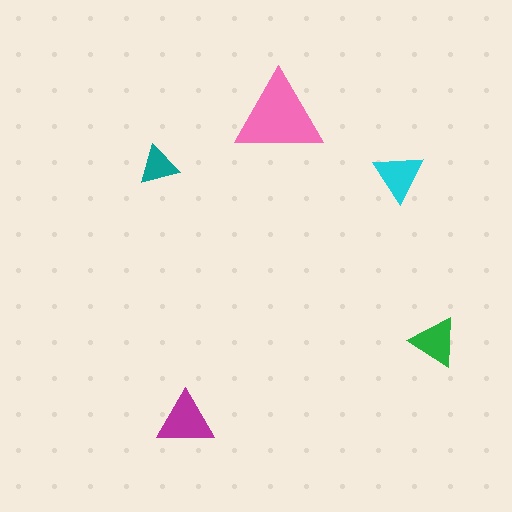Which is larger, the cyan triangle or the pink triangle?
The pink one.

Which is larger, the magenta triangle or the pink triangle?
The pink one.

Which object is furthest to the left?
The teal triangle is leftmost.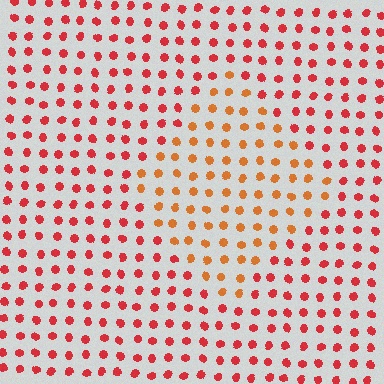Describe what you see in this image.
The image is filled with small red elements in a uniform arrangement. A diamond-shaped region is visible where the elements are tinted to a slightly different hue, forming a subtle color boundary.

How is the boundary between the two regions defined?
The boundary is defined purely by a slight shift in hue (about 30 degrees). Spacing, size, and orientation are identical on both sides.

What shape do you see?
I see a diamond.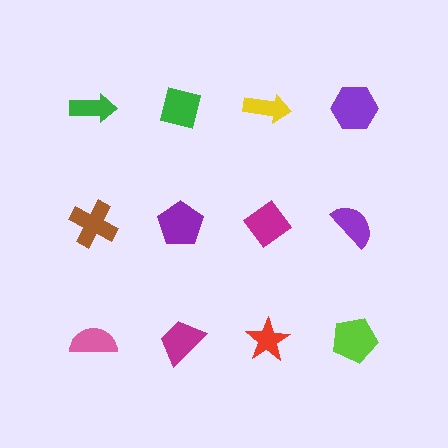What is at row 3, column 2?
A magenta trapezoid.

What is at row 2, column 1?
A brown cross.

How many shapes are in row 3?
4 shapes.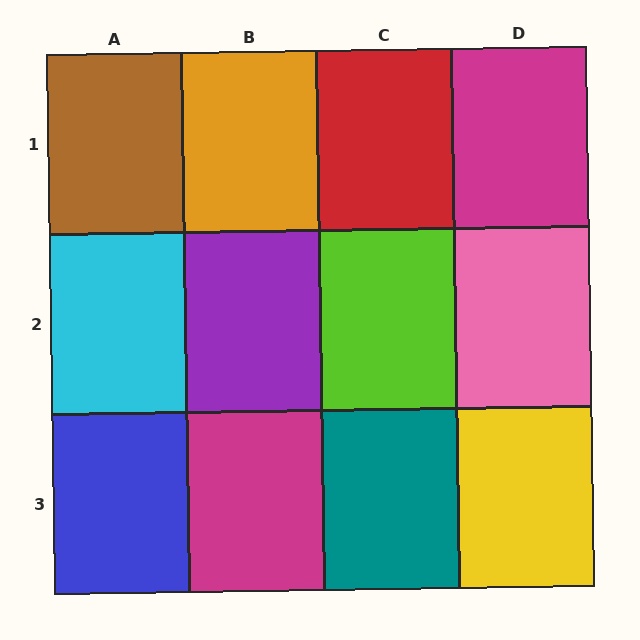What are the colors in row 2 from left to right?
Cyan, purple, lime, pink.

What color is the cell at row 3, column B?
Magenta.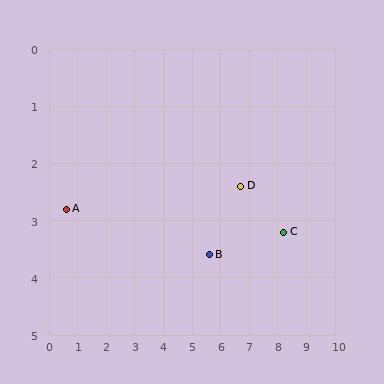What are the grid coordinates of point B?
Point B is at approximately (5.6, 3.6).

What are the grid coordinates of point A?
Point A is at approximately (0.6, 2.8).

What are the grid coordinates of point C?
Point C is at approximately (8.2, 3.2).